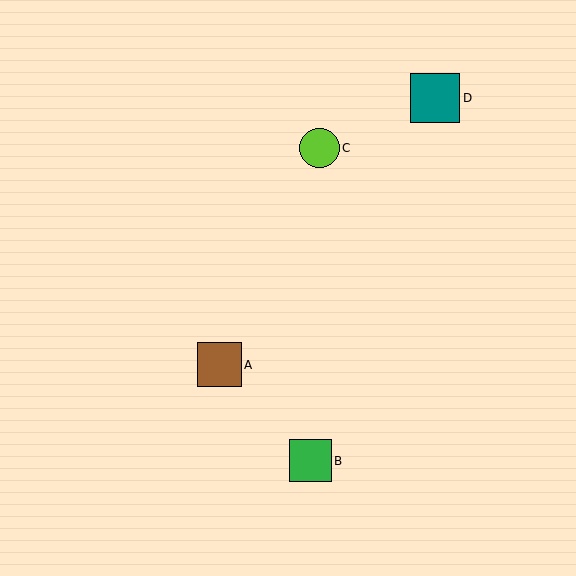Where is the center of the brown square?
The center of the brown square is at (219, 365).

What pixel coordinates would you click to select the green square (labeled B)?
Click at (310, 461) to select the green square B.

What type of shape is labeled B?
Shape B is a green square.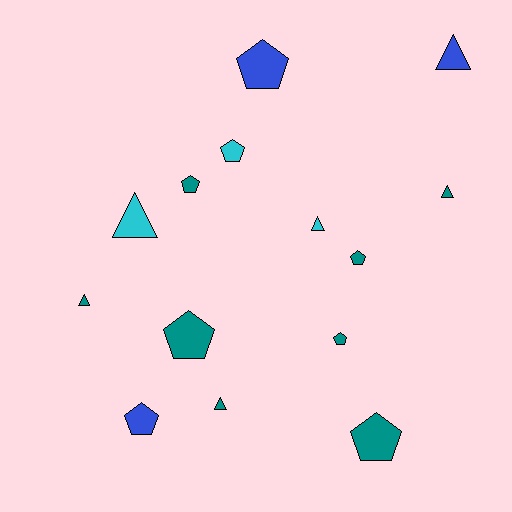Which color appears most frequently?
Teal, with 8 objects.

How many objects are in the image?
There are 14 objects.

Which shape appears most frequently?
Pentagon, with 8 objects.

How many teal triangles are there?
There are 3 teal triangles.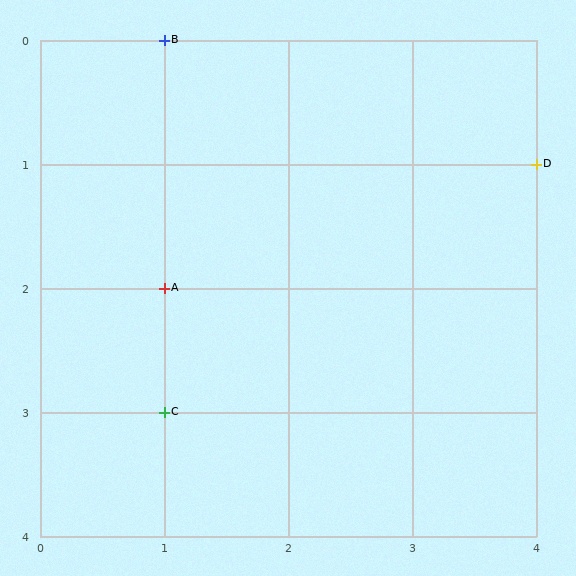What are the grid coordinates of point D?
Point D is at grid coordinates (4, 1).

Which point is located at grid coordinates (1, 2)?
Point A is at (1, 2).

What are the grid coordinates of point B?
Point B is at grid coordinates (1, 0).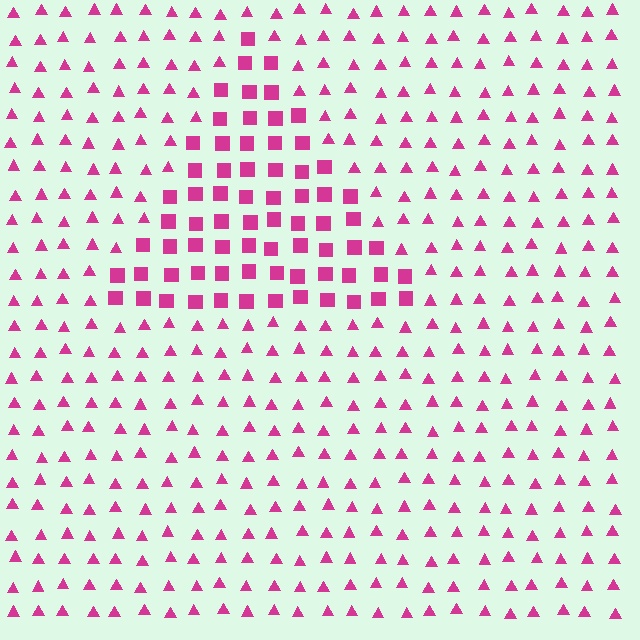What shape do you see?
I see a triangle.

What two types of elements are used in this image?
The image uses squares inside the triangle region and triangles outside it.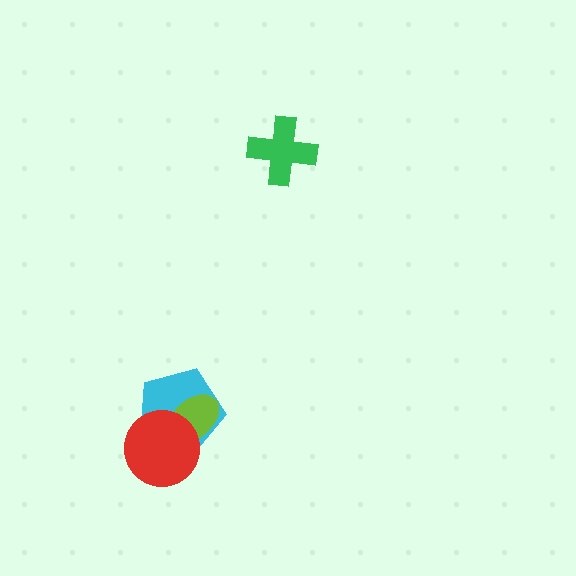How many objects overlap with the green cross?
0 objects overlap with the green cross.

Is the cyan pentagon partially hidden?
Yes, it is partially covered by another shape.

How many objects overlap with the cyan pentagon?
2 objects overlap with the cyan pentagon.